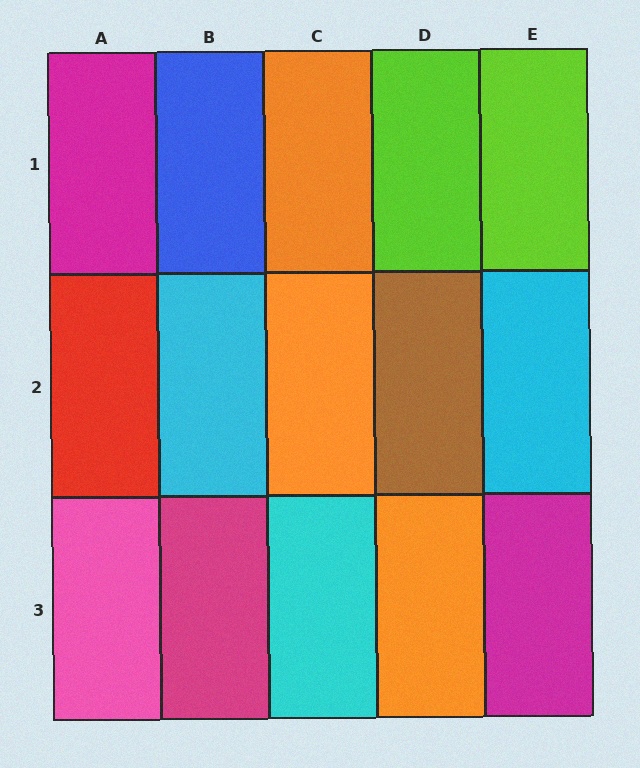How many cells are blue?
1 cell is blue.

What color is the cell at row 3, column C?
Cyan.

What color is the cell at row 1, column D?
Lime.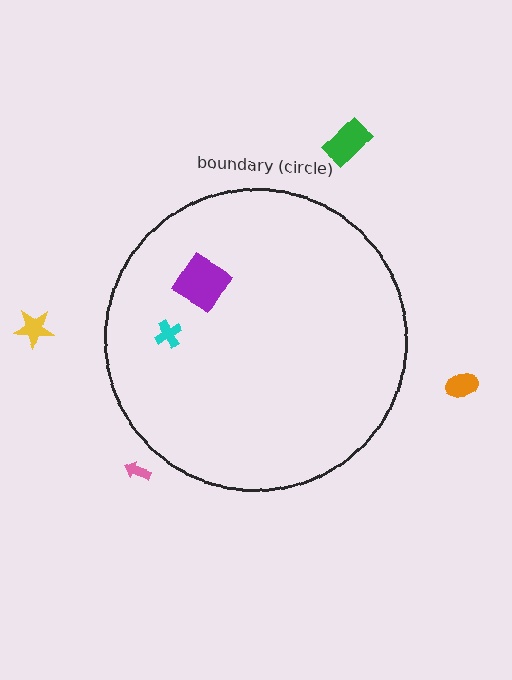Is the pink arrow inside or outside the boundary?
Outside.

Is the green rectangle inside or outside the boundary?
Outside.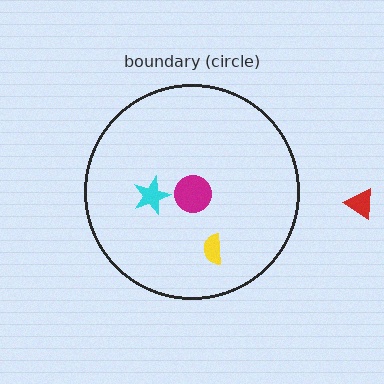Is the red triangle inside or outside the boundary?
Outside.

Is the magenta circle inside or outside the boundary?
Inside.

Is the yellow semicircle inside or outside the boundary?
Inside.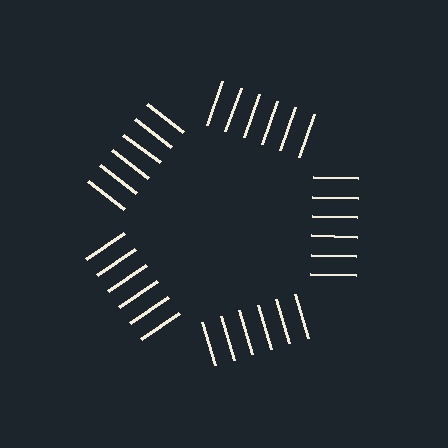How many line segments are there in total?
30 — 6 along each of the 5 edges.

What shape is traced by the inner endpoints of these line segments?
An illusory pentagon — the line segments terminate on its edges but no continuous stroke is drawn.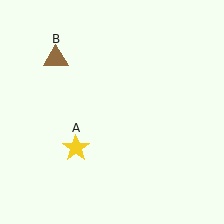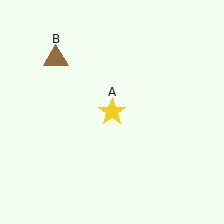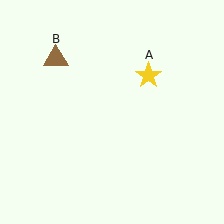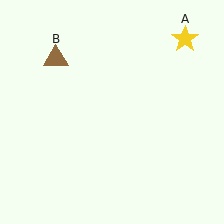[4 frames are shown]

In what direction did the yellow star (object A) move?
The yellow star (object A) moved up and to the right.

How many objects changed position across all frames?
1 object changed position: yellow star (object A).